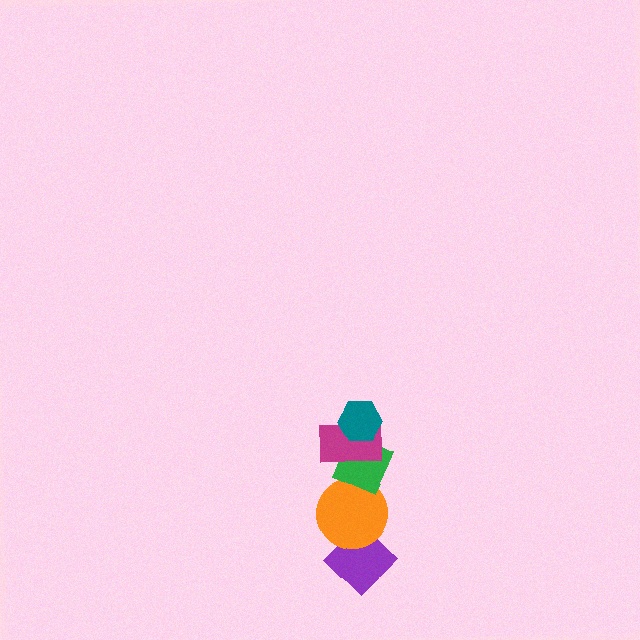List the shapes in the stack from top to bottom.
From top to bottom: the teal hexagon, the magenta rectangle, the green diamond, the orange circle, the purple diamond.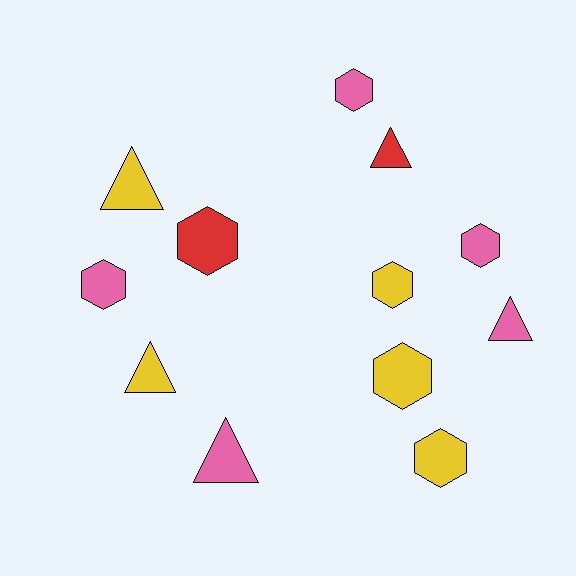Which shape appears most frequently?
Hexagon, with 7 objects.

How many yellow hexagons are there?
There are 3 yellow hexagons.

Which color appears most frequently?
Pink, with 5 objects.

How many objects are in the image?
There are 12 objects.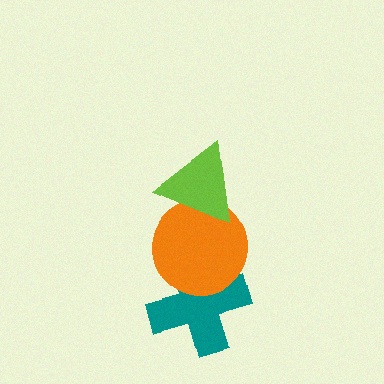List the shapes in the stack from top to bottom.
From top to bottom: the lime triangle, the orange circle, the teal cross.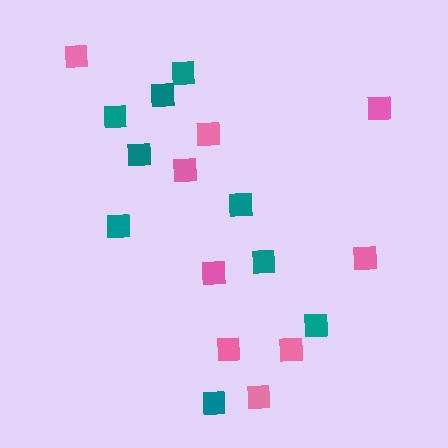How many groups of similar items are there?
There are 2 groups: one group of pink squares (9) and one group of teal squares (9).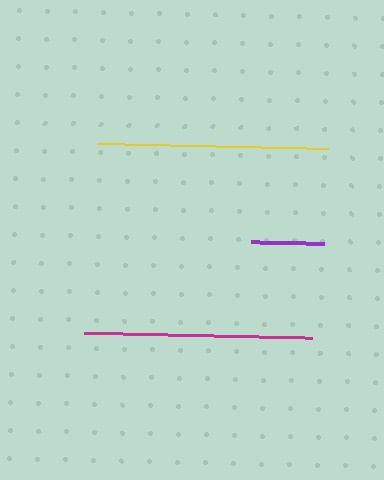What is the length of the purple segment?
The purple segment is approximately 74 pixels long.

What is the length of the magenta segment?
The magenta segment is approximately 228 pixels long.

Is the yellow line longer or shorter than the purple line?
The yellow line is longer than the purple line.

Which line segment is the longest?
The yellow line is the longest at approximately 231 pixels.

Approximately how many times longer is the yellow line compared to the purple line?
The yellow line is approximately 3.1 times the length of the purple line.